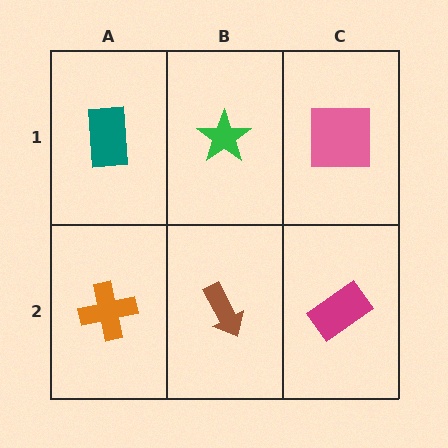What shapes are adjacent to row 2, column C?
A pink square (row 1, column C), a brown arrow (row 2, column B).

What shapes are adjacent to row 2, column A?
A teal rectangle (row 1, column A), a brown arrow (row 2, column B).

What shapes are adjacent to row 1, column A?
An orange cross (row 2, column A), a green star (row 1, column B).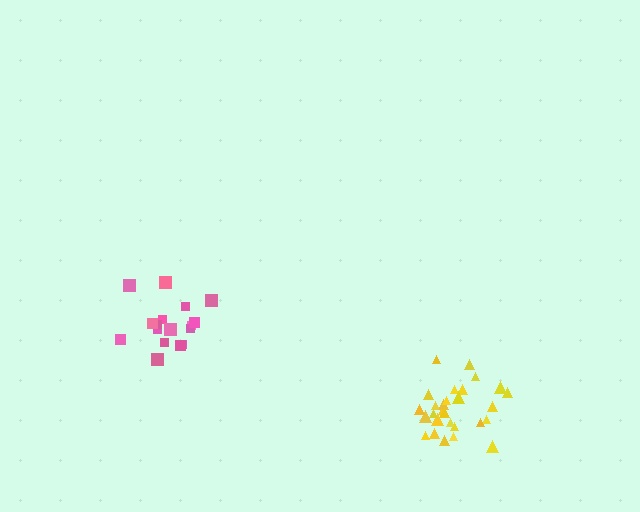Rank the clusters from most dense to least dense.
yellow, pink.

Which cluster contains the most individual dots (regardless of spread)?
Yellow (28).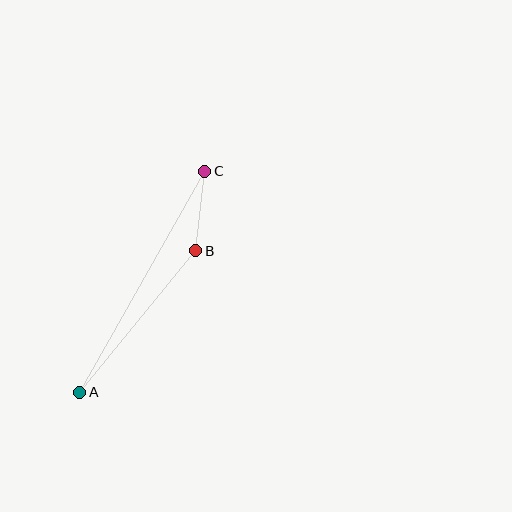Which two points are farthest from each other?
Points A and C are farthest from each other.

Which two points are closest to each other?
Points B and C are closest to each other.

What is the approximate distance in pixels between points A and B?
The distance between A and B is approximately 183 pixels.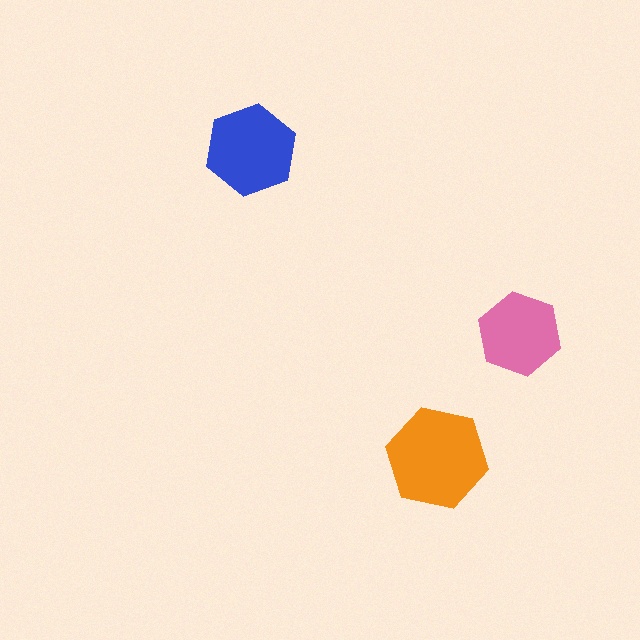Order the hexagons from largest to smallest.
the orange one, the blue one, the pink one.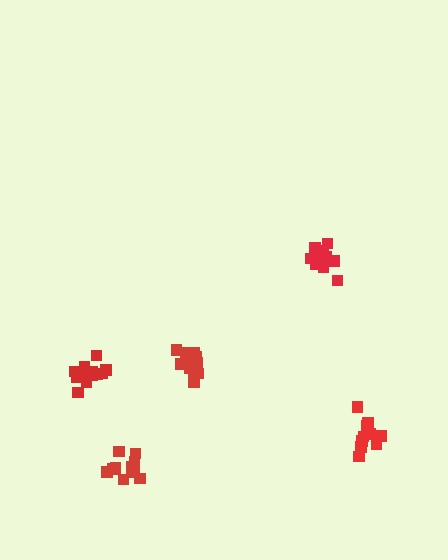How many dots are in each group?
Group 1: 11 dots, Group 2: 11 dots, Group 3: 16 dots, Group 4: 14 dots, Group 5: 13 dots (65 total).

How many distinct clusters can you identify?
There are 5 distinct clusters.